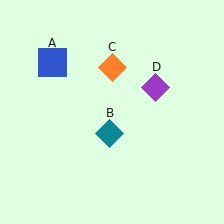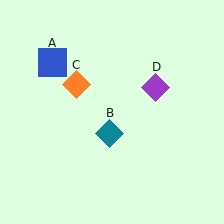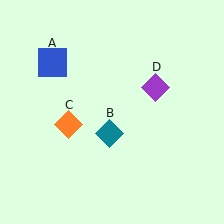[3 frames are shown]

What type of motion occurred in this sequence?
The orange diamond (object C) rotated counterclockwise around the center of the scene.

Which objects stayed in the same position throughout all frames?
Blue square (object A) and teal diamond (object B) and purple diamond (object D) remained stationary.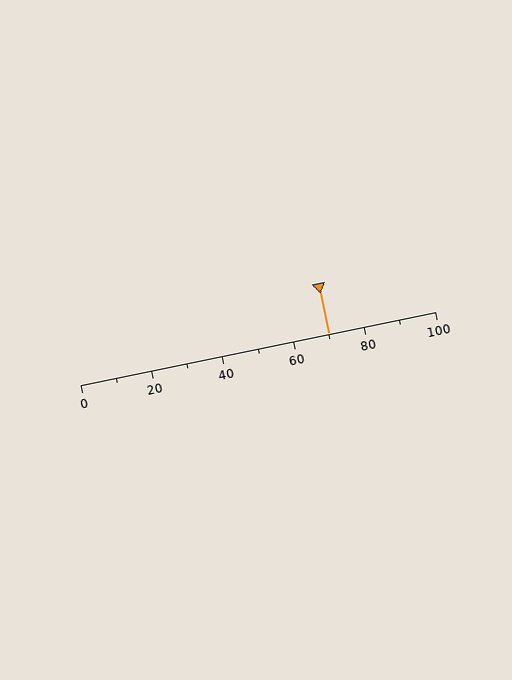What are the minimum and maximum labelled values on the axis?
The axis runs from 0 to 100.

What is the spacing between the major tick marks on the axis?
The major ticks are spaced 20 apart.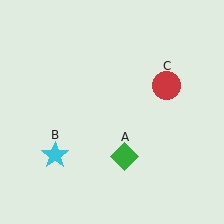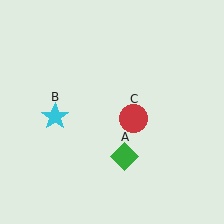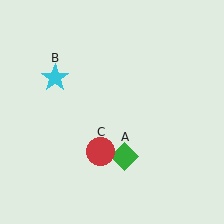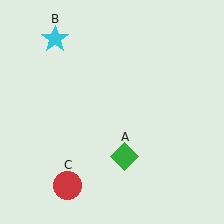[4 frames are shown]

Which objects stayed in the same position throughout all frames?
Green diamond (object A) remained stationary.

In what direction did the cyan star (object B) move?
The cyan star (object B) moved up.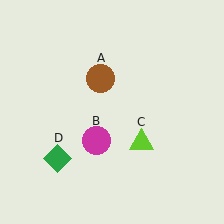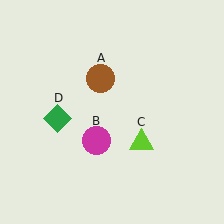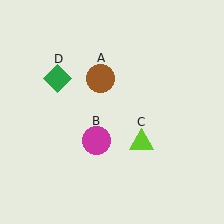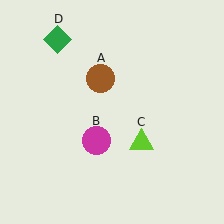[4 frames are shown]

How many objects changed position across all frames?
1 object changed position: green diamond (object D).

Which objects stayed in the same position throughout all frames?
Brown circle (object A) and magenta circle (object B) and lime triangle (object C) remained stationary.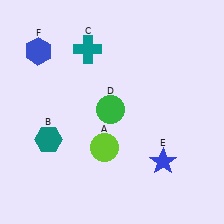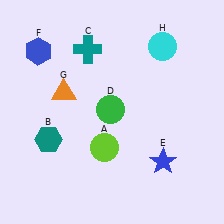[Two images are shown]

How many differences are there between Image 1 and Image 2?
There are 2 differences between the two images.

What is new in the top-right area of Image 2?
A cyan circle (H) was added in the top-right area of Image 2.